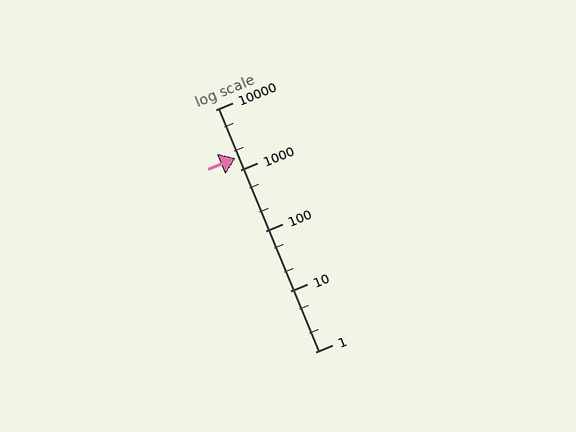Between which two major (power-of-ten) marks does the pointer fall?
The pointer is between 1000 and 10000.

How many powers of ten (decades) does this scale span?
The scale spans 4 decades, from 1 to 10000.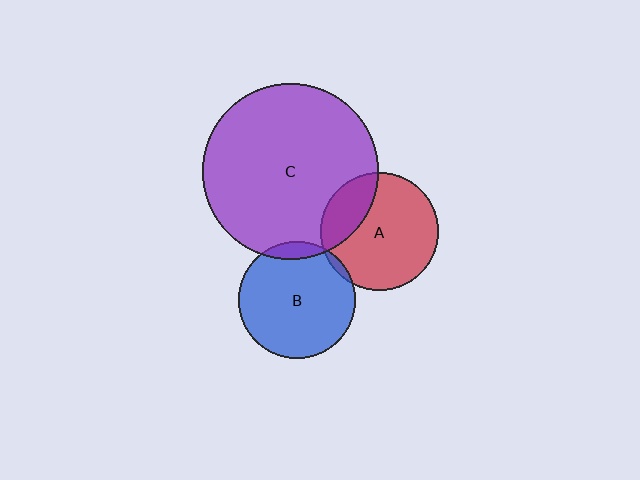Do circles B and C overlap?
Yes.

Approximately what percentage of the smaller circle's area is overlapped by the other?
Approximately 5%.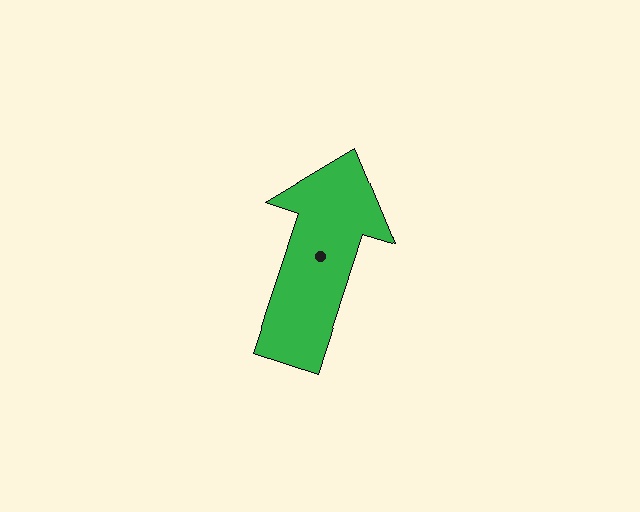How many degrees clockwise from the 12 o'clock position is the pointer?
Approximately 18 degrees.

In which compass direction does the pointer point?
North.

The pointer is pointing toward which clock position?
Roughly 1 o'clock.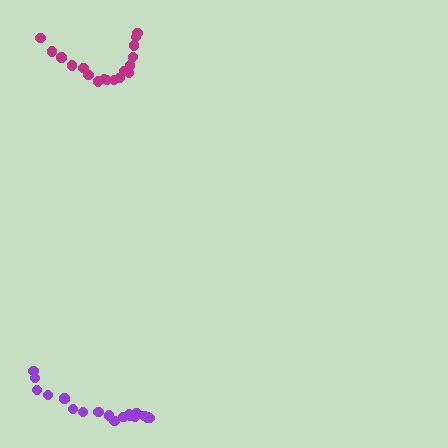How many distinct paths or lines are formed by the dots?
There are 2 distinct paths.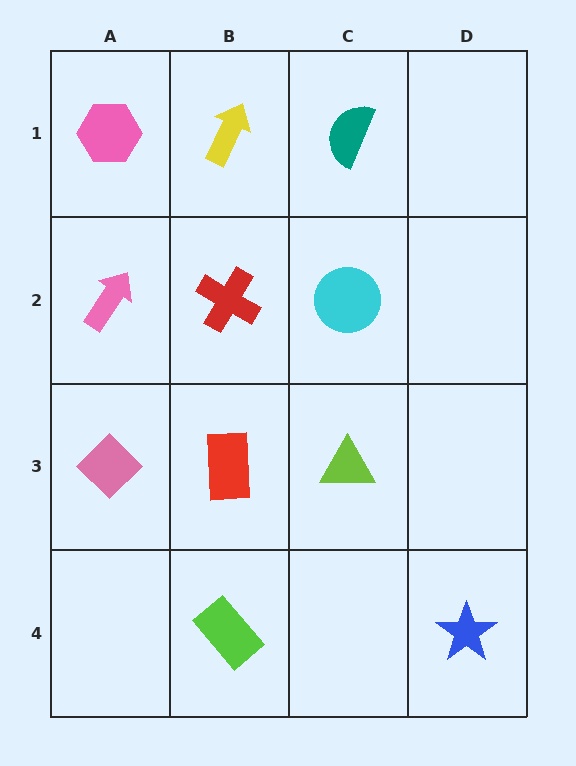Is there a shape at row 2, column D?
No, that cell is empty.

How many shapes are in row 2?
3 shapes.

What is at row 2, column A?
A pink arrow.